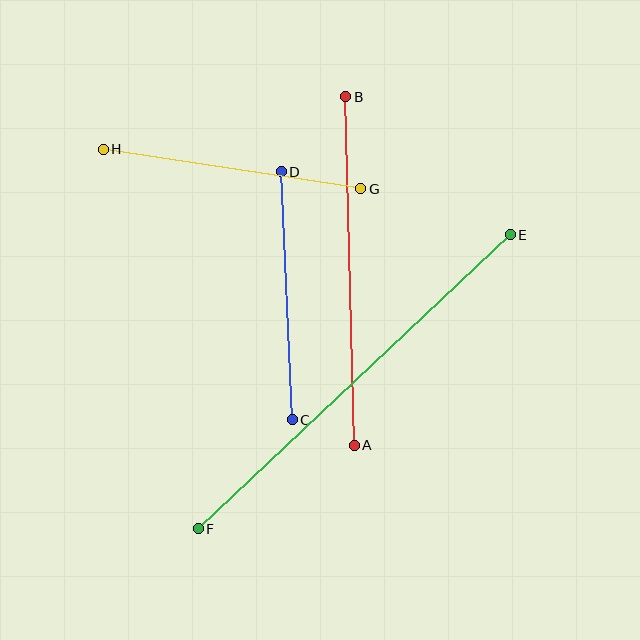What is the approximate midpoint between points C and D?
The midpoint is at approximately (287, 296) pixels.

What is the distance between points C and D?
The distance is approximately 248 pixels.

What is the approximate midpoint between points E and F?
The midpoint is at approximately (354, 382) pixels.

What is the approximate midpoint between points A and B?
The midpoint is at approximately (350, 271) pixels.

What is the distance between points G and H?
The distance is approximately 260 pixels.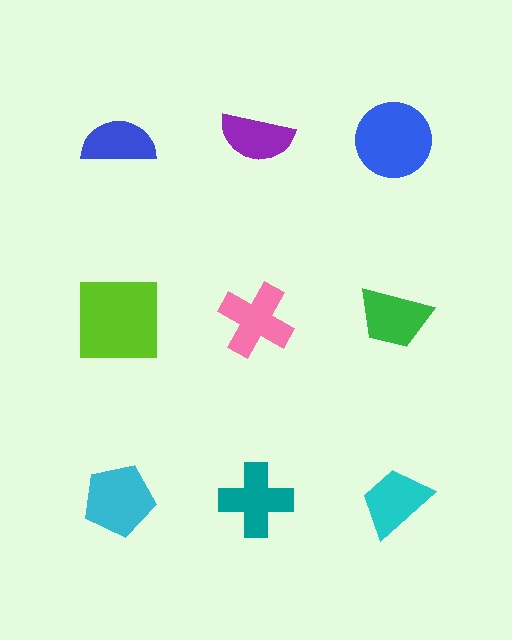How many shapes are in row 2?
3 shapes.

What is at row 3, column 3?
A cyan trapezoid.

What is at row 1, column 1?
A blue semicircle.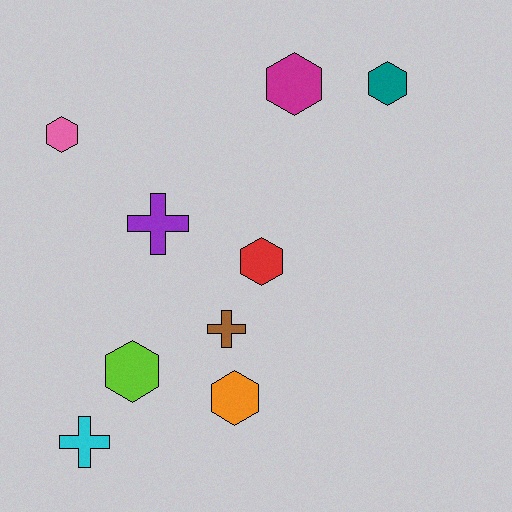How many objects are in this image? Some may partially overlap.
There are 9 objects.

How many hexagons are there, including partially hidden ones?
There are 6 hexagons.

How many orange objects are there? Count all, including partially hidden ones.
There is 1 orange object.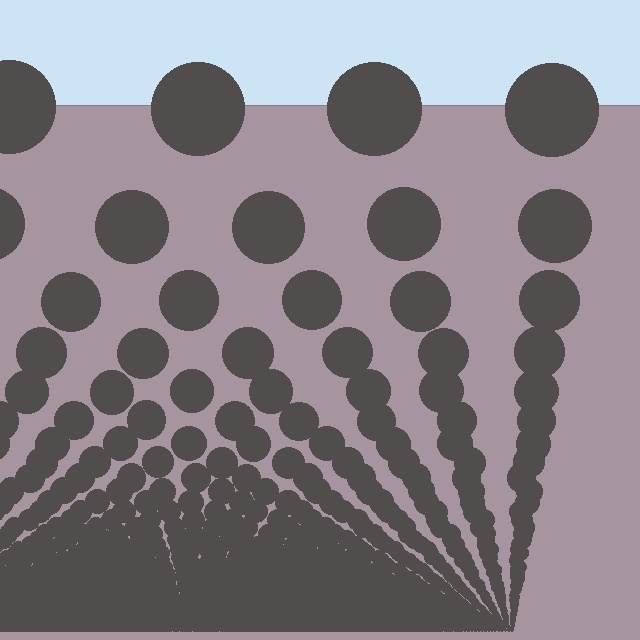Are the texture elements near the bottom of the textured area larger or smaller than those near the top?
Smaller. The gradient is inverted — elements near the bottom are smaller and denser.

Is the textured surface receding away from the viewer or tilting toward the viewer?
The surface appears to tilt toward the viewer. Texture elements get larger and sparser toward the top.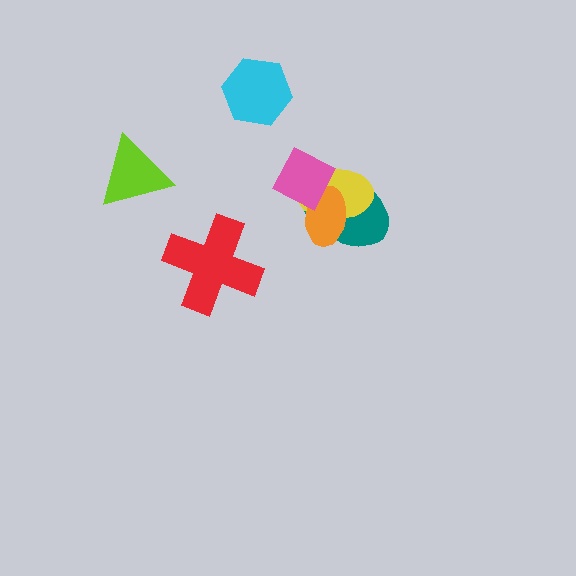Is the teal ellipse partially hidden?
Yes, it is partially covered by another shape.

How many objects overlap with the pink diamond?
3 objects overlap with the pink diamond.